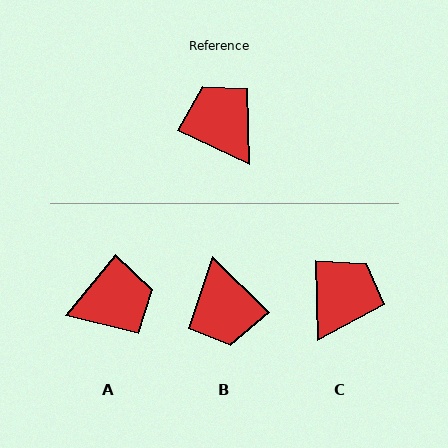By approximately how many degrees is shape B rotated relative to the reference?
Approximately 160 degrees counter-clockwise.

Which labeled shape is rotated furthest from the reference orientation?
B, about 160 degrees away.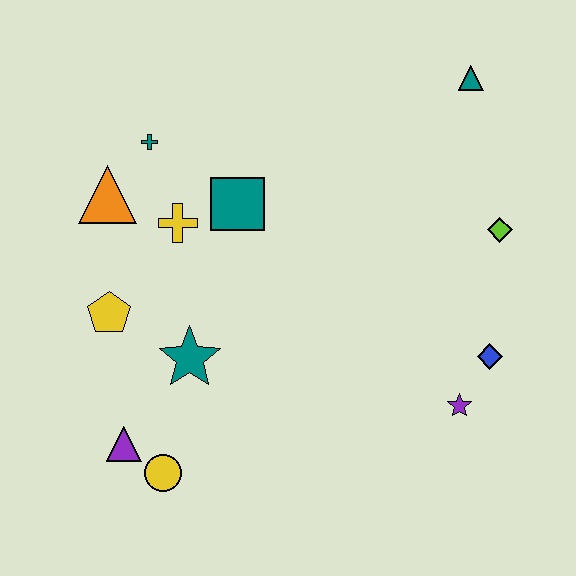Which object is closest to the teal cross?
The orange triangle is closest to the teal cross.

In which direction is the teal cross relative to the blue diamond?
The teal cross is to the left of the blue diamond.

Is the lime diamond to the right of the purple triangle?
Yes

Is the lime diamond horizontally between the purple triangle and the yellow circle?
No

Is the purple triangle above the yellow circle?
Yes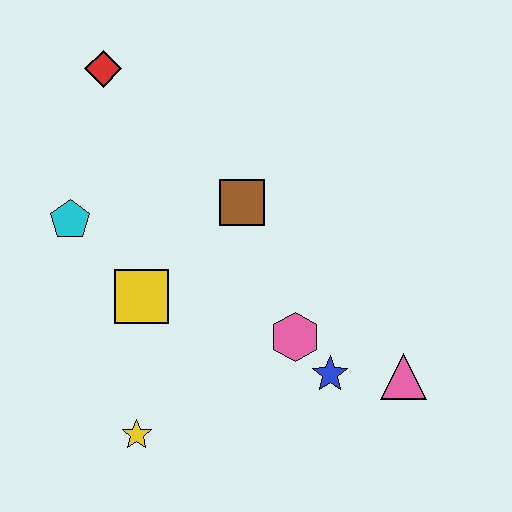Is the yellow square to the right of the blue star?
No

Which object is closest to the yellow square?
The cyan pentagon is closest to the yellow square.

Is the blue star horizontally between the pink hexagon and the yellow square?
No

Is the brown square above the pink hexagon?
Yes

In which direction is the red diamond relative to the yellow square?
The red diamond is above the yellow square.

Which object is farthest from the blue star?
The red diamond is farthest from the blue star.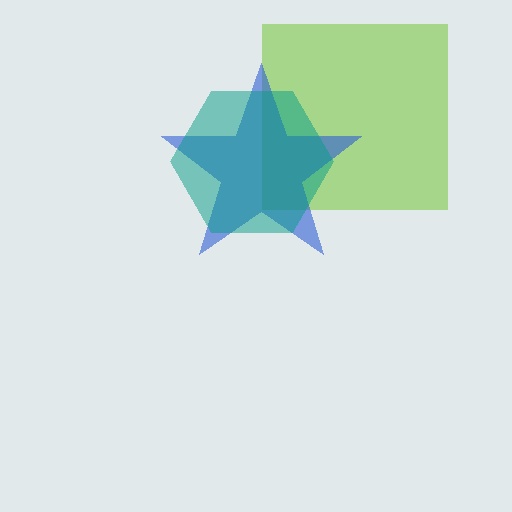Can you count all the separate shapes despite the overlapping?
Yes, there are 3 separate shapes.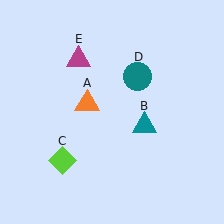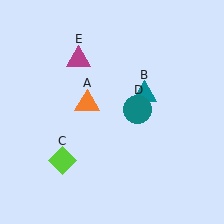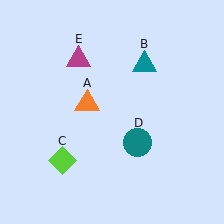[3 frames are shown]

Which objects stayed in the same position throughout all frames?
Orange triangle (object A) and lime diamond (object C) and magenta triangle (object E) remained stationary.